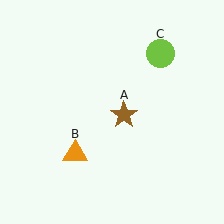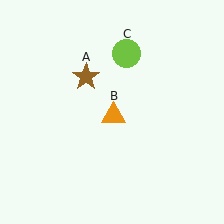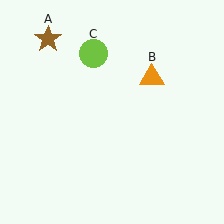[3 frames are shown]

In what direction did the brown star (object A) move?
The brown star (object A) moved up and to the left.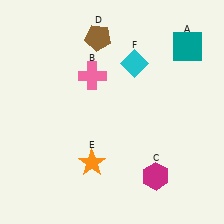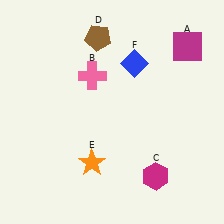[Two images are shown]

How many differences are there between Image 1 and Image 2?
There are 2 differences between the two images.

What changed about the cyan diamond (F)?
In Image 1, F is cyan. In Image 2, it changed to blue.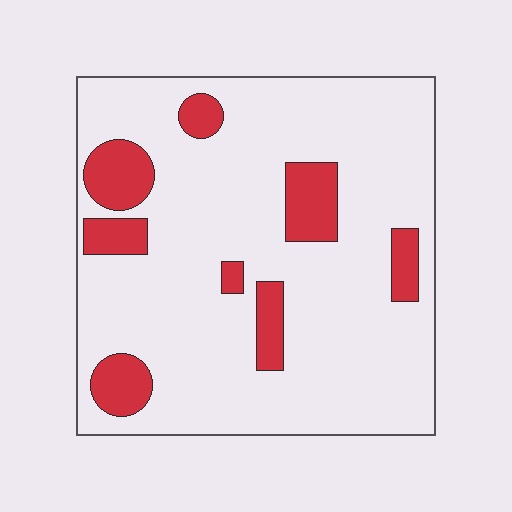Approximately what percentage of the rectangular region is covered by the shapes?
Approximately 15%.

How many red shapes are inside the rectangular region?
8.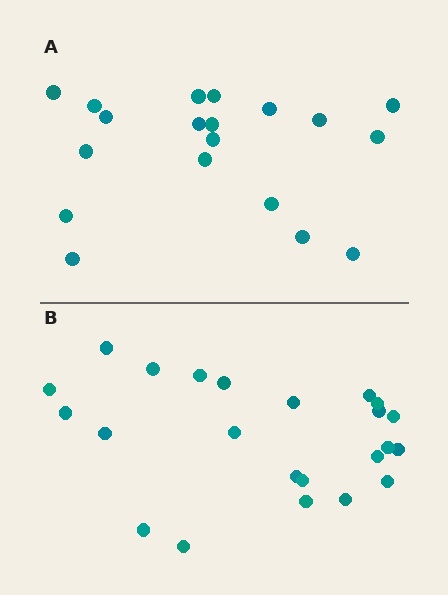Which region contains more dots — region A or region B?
Region B (the bottom region) has more dots.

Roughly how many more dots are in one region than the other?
Region B has about 4 more dots than region A.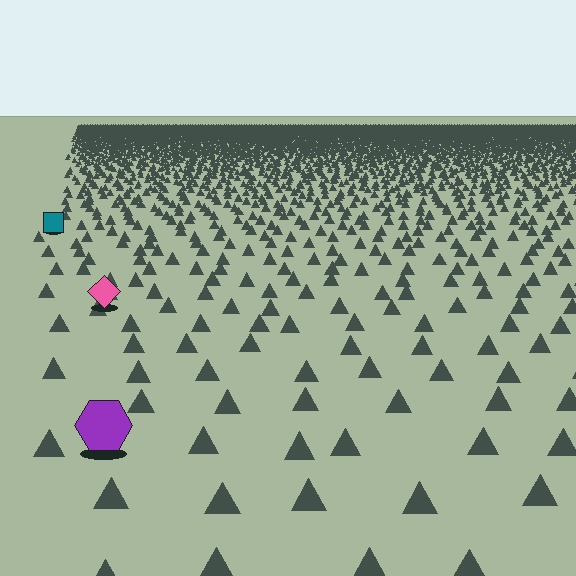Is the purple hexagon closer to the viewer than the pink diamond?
Yes. The purple hexagon is closer — you can tell from the texture gradient: the ground texture is coarser near it.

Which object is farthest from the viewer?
The teal square is farthest from the viewer. It appears smaller and the ground texture around it is denser.